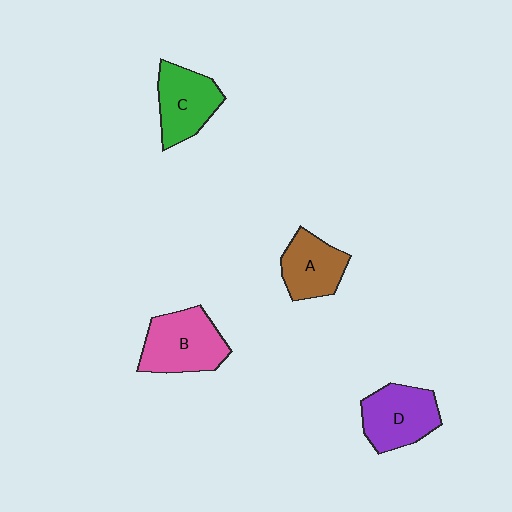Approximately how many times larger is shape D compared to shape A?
Approximately 1.2 times.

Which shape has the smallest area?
Shape A (brown).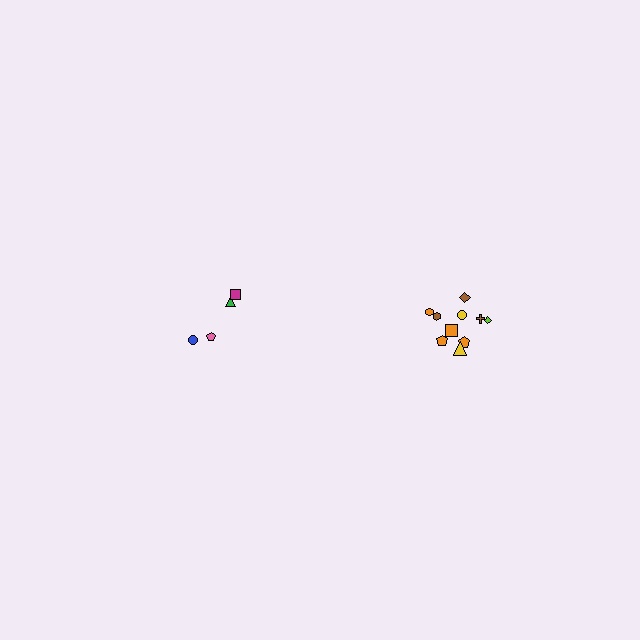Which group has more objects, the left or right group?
The right group.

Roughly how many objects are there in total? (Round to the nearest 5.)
Roughly 15 objects in total.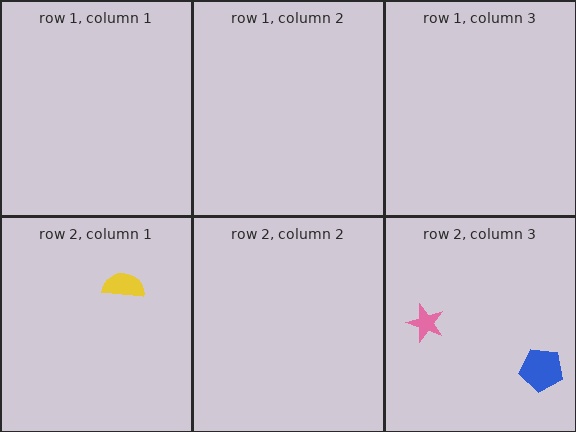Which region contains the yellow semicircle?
The row 2, column 1 region.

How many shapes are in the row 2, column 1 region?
1.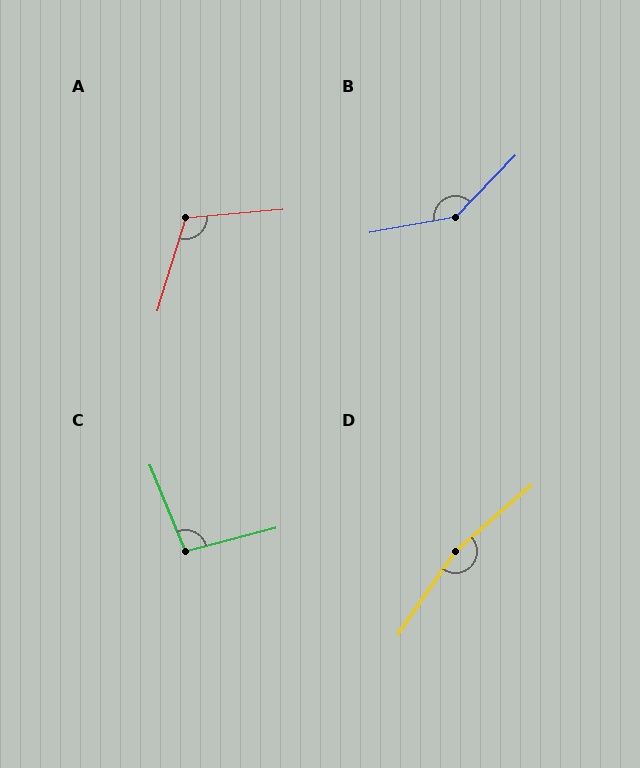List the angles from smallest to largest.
C (98°), A (112°), B (144°), D (166°).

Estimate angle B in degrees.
Approximately 144 degrees.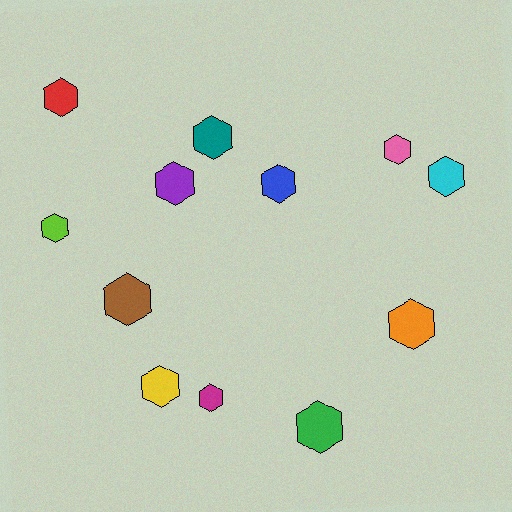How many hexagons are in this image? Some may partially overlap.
There are 12 hexagons.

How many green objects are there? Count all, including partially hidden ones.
There is 1 green object.